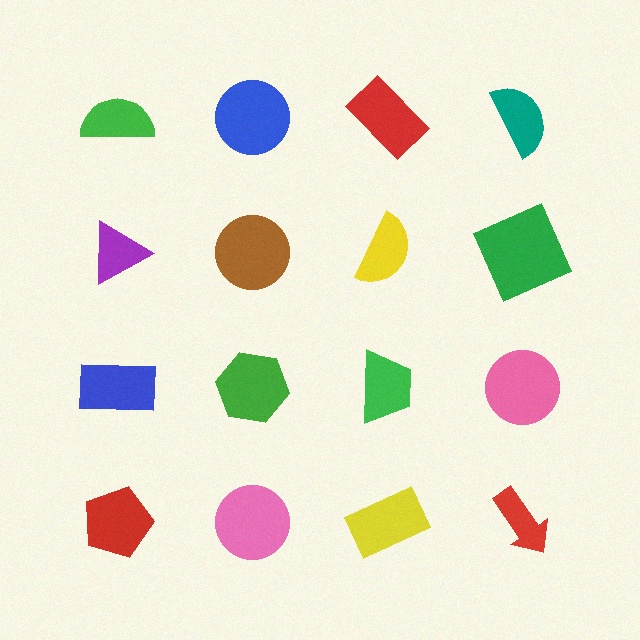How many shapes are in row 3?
4 shapes.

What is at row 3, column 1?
A blue rectangle.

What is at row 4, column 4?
A red arrow.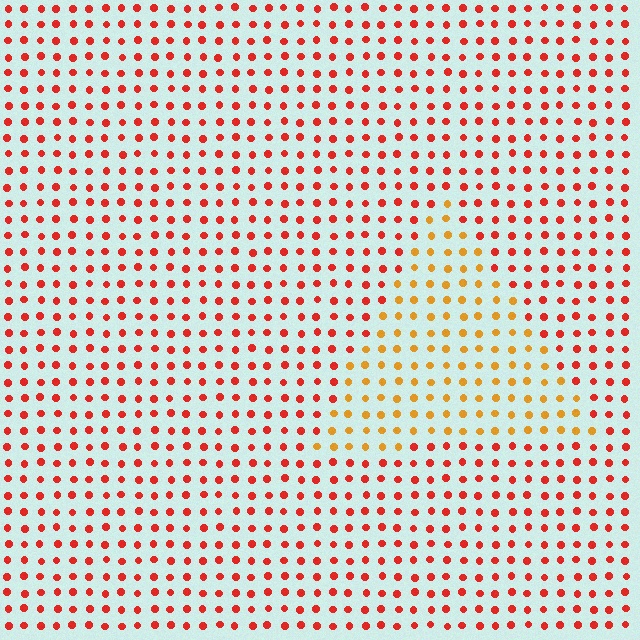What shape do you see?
I see a triangle.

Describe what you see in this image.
The image is filled with small red elements in a uniform arrangement. A triangle-shaped region is visible where the elements are tinted to a slightly different hue, forming a subtle color boundary.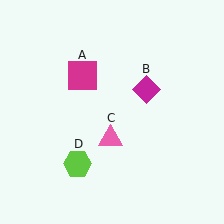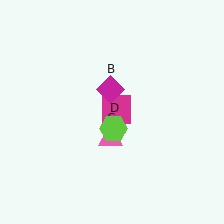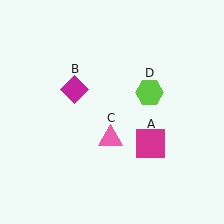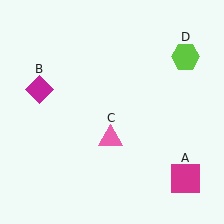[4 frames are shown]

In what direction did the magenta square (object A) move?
The magenta square (object A) moved down and to the right.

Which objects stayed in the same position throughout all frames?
Pink triangle (object C) remained stationary.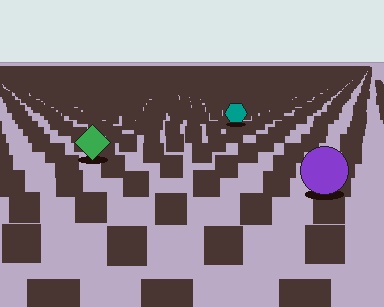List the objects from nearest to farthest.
From nearest to farthest: the purple circle, the green diamond, the teal hexagon.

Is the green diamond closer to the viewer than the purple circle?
No. The purple circle is closer — you can tell from the texture gradient: the ground texture is coarser near it.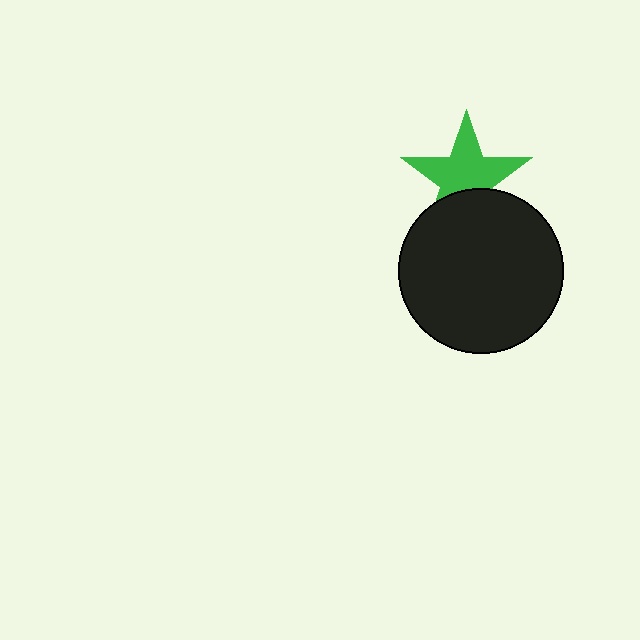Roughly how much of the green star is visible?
Most of it is visible (roughly 67%).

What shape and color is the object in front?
The object in front is a black circle.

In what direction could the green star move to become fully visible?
The green star could move up. That would shift it out from behind the black circle entirely.